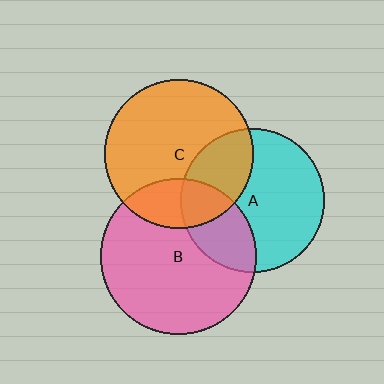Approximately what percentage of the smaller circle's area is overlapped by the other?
Approximately 20%.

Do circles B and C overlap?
Yes.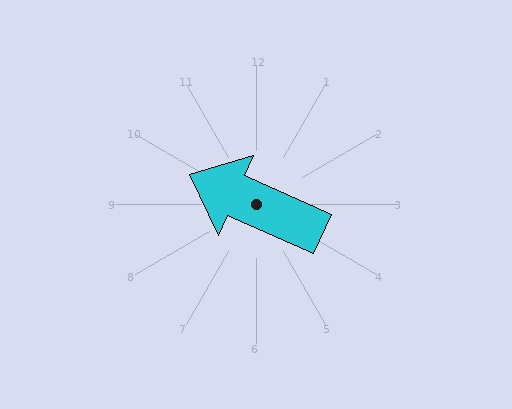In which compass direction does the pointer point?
Northwest.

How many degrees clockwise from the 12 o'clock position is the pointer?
Approximately 294 degrees.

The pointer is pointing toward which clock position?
Roughly 10 o'clock.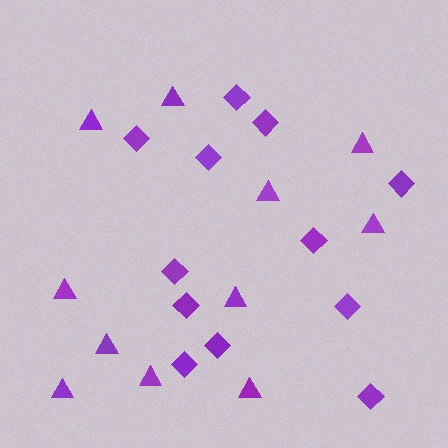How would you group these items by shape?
There are 2 groups: one group of diamonds (12) and one group of triangles (11).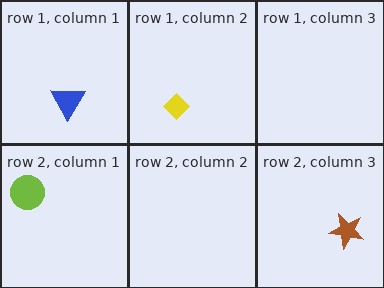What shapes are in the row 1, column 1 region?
The blue triangle.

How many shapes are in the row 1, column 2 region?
1.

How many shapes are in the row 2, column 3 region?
1.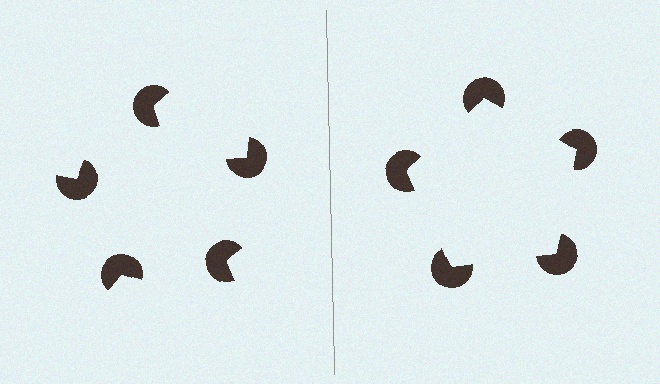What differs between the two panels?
The pac-man discs are positioned identically on both sides; only the wedge orientations differ. On the right they align to a pentagon; on the left they are misaligned.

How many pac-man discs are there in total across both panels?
10 — 5 on each side.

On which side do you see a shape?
An illusory pentagon appears on the right side. On the left side the wedge cuts are rotated, so no coherent shape forms.